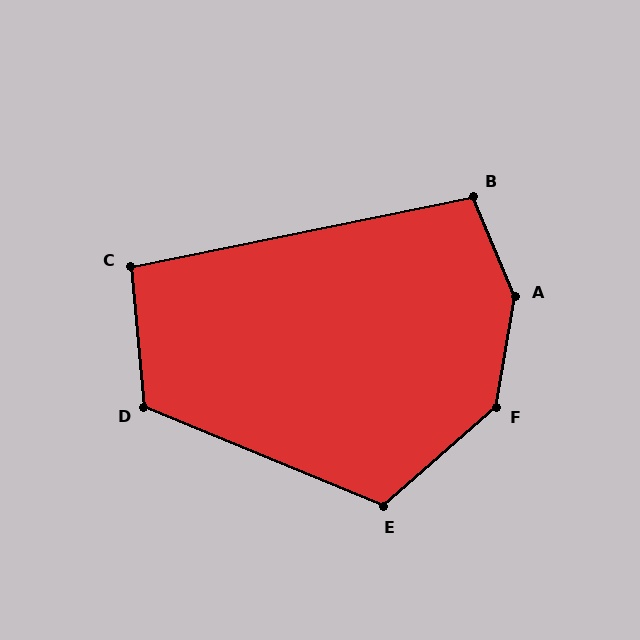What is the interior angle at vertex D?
Approximately 118 degrees (obtuse).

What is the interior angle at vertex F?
Approximately 141 degrees (obtuse).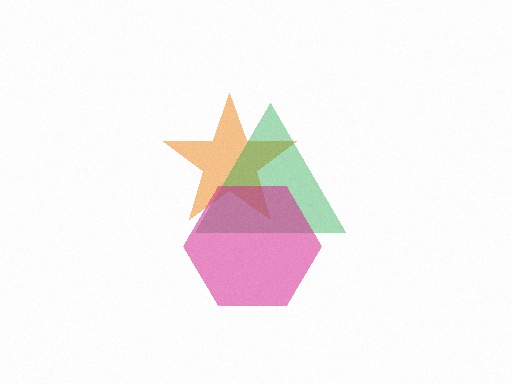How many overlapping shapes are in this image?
There are 3 overlapping shapes in the image.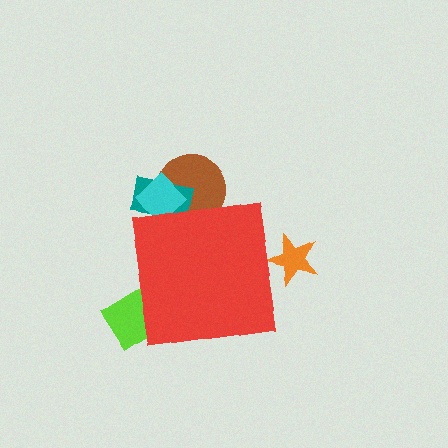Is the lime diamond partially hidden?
Yes, the lime diamond is partially hidden behind the red square.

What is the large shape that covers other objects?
A red square.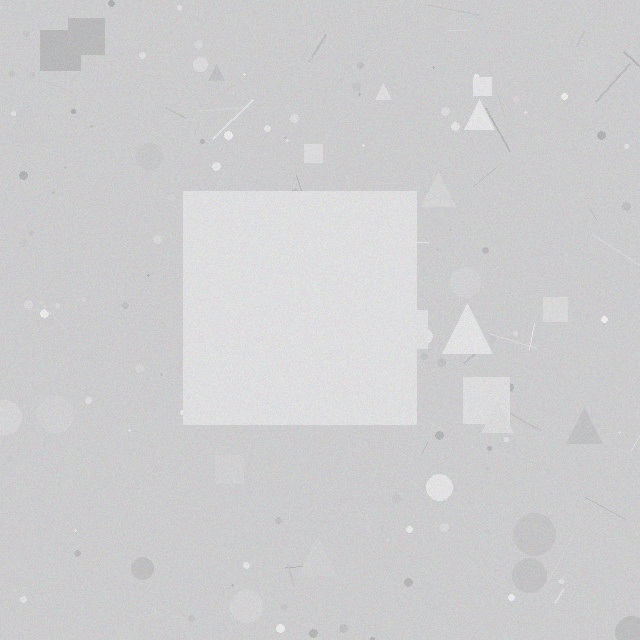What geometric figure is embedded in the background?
A square is embedded in the background.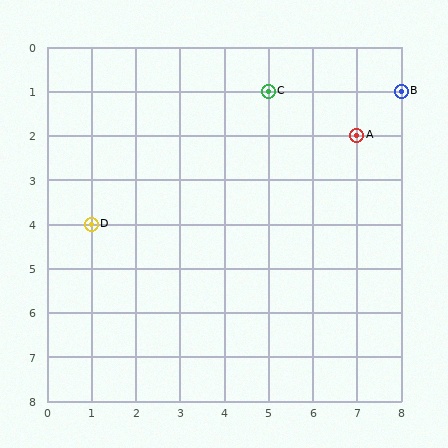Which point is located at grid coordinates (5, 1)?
Point C is at (5, 1).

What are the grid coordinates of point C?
Point C is at grid coordinates (5, 1).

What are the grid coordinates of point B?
Point B is at grid coordinates (8, 1).